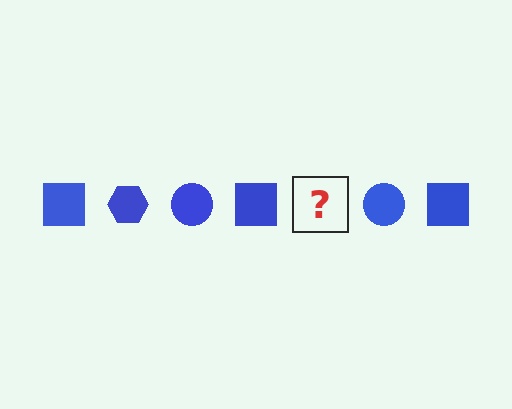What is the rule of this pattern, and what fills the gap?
The rule is that the pattern cycles through square, hexagon, circle shapes in blue. The gap should be filled with a blue hexagon.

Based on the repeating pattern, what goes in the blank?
The blank should be a blue hexagon.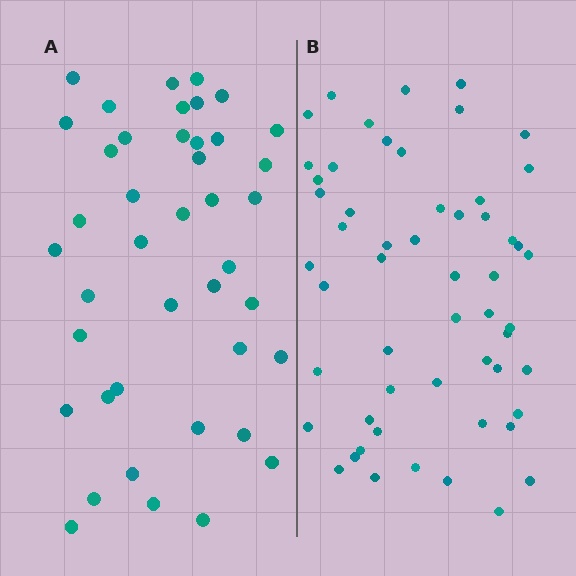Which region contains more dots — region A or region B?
Region B (the right region) has more dots.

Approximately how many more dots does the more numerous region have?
Region B has approximately 15 more dots than region A.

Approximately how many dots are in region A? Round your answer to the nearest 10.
About 40 dots. (The exact count is 42, which rounds to 40.)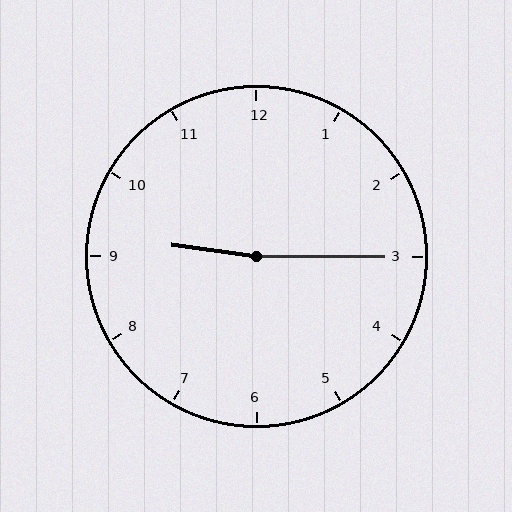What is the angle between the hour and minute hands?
Approximately 172 degrees.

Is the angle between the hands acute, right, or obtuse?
It is obtuse.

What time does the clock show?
9:15.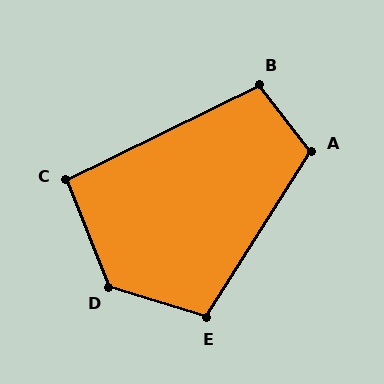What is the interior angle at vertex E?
Approximately 105 degrees (obtuse).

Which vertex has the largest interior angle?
D, at approximately 129 degrees.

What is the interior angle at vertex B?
Approximately 102 degrees (obtuse).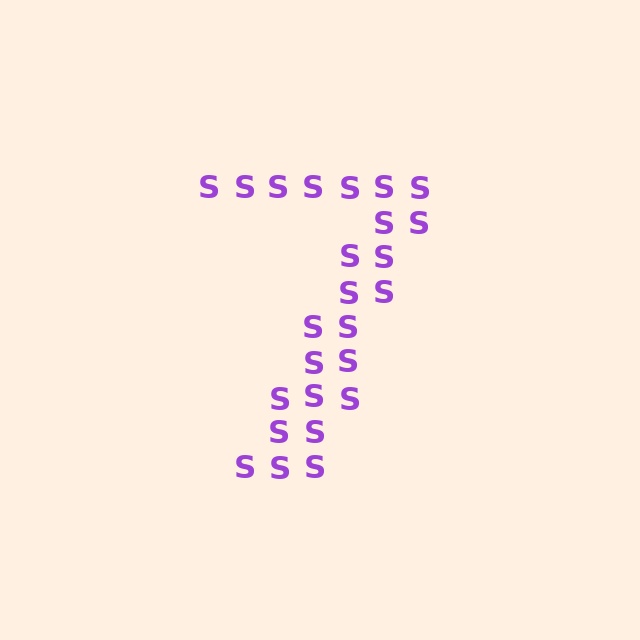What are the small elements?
The small elements are letter S's.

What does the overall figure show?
The overall figure shows the digit 7.